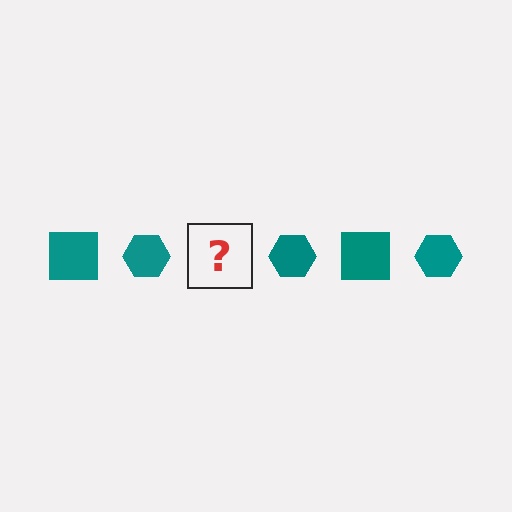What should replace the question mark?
The question mark should be replaced with a teal square.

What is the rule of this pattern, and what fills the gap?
The rule is that the pattern cycles through square, hexagon shapes in teal. The gap should be filled with a teal square.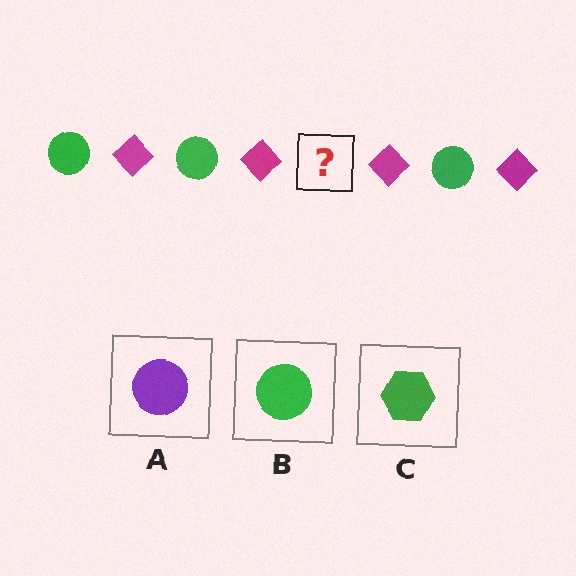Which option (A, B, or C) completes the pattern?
B.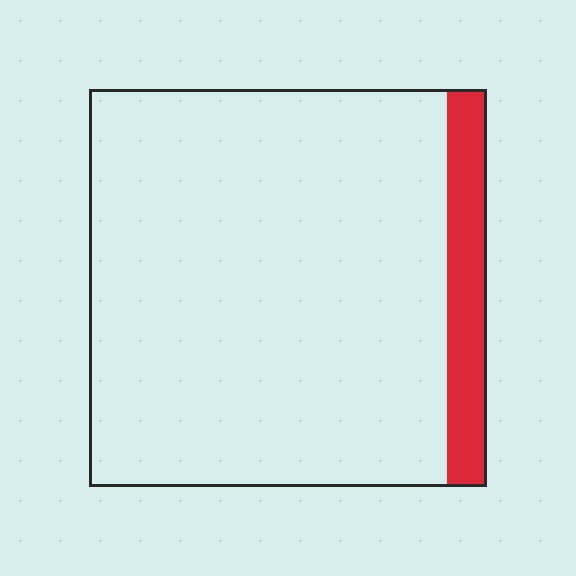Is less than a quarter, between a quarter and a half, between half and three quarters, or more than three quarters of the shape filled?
Less than a quarter.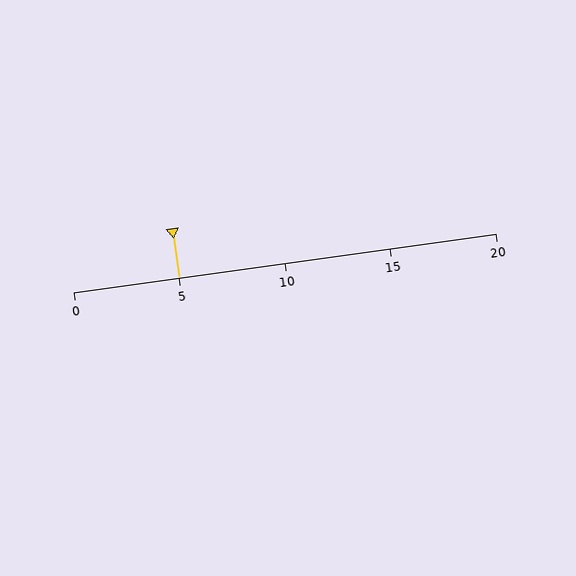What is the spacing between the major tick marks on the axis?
The major ticks are spaced 5 apart.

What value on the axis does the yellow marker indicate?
The marker indicates approximately 5.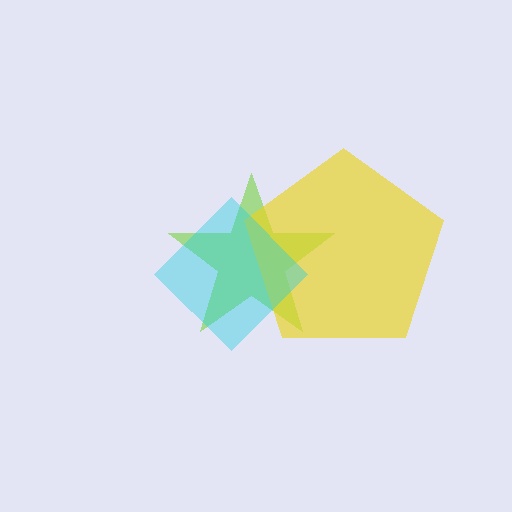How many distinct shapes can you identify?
There are 3 distinct shapes: a lime star, a yellow pentagon, a cyan diamond.